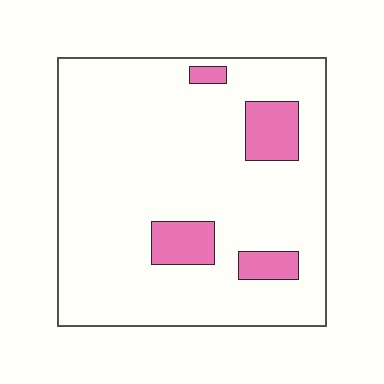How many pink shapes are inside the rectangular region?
4.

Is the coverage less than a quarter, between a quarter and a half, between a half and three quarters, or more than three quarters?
Less than a quarter.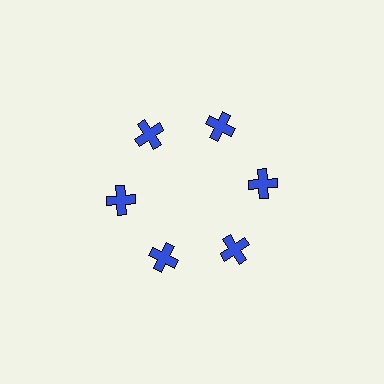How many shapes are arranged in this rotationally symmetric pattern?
There are 6 shapes, arranged in 6 groups of 1.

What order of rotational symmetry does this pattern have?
This pattern has 6-fold rotational symmetry.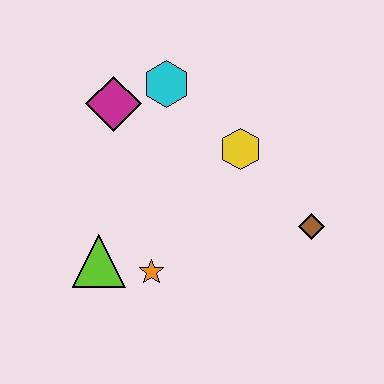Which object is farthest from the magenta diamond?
The brown diamond is farthest from the magenta diamond.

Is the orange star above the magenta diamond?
No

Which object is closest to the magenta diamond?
The cyan hexagon is closest to the magenta diamond.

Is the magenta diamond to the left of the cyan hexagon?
Yes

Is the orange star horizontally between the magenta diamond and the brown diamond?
Yes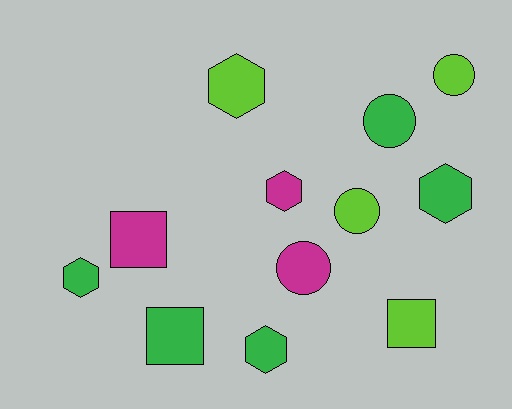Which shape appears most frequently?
Hexagon, with 5 objects.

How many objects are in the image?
There are 12 objects.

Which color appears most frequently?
Green, with 5 objects.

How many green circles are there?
There is 1 green circle.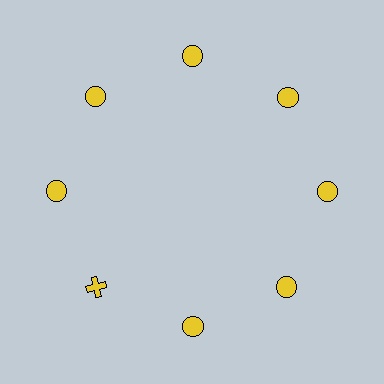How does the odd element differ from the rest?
It has a different shape: cross instead of circle.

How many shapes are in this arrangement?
There are 8 shapes arranged in a ring pattern.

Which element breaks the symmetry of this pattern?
The yellow cross at roughly the 8 o'clock position breaks the symmetry. All other shapes are yellow circles.